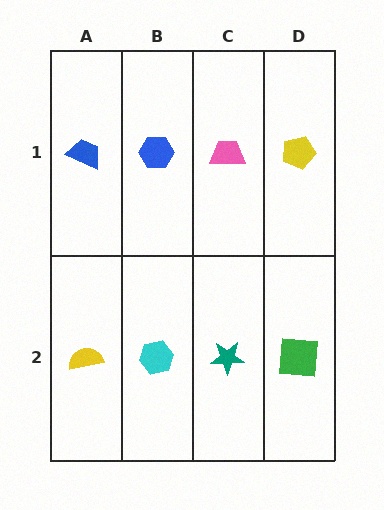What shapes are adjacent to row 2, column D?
A yellow pentagon (row 1, column D), a teal star (row 2, column C).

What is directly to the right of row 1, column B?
A pink trapezoid.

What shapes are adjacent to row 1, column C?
A teal star (row 2, column C), a blue hexagon (row 1, column B), a yellow pentagon (row 1, column D).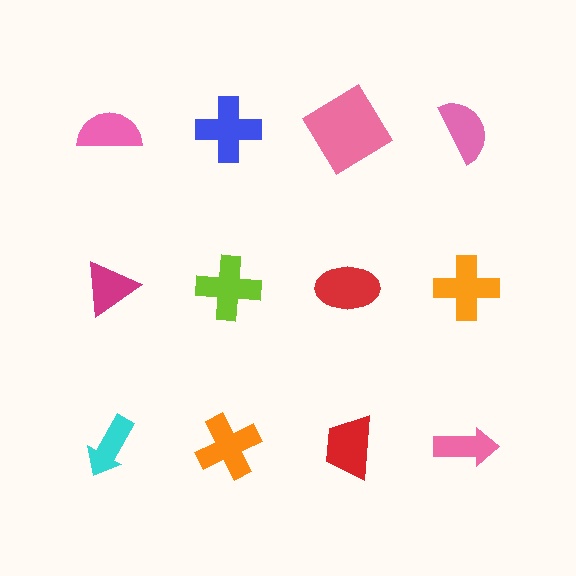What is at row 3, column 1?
A cyan arrow.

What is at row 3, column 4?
A pink arrow.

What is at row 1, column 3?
A pink diamond.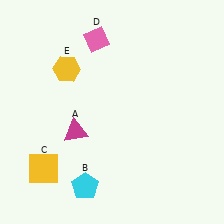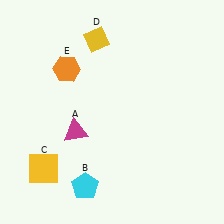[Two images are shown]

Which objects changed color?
D changed from pink to yellow. E changed from yellow to orange.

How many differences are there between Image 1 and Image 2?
There are 2 differences between the two images.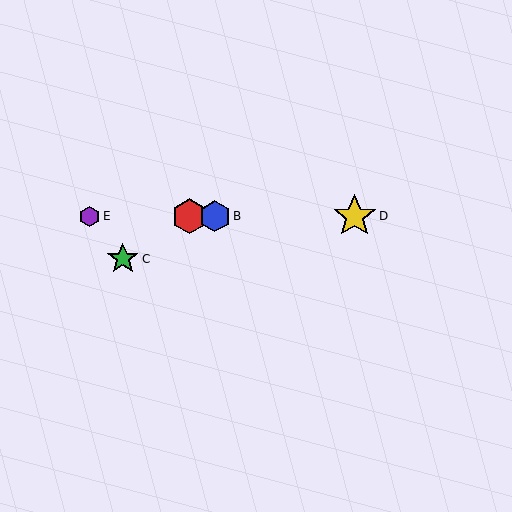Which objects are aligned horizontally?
Objects A, B, D, E are aligned horizontally.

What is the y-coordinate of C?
Object C is at y≈259.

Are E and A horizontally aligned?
Yes, both are at y≈216.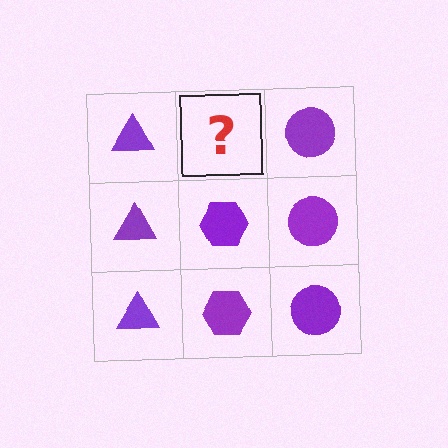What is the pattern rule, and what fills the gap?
The rule is that each column has a consistent shape. The gap should be filled with a purple hexagon.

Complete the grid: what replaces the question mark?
The question mark should be replaced with a purple hexagon.